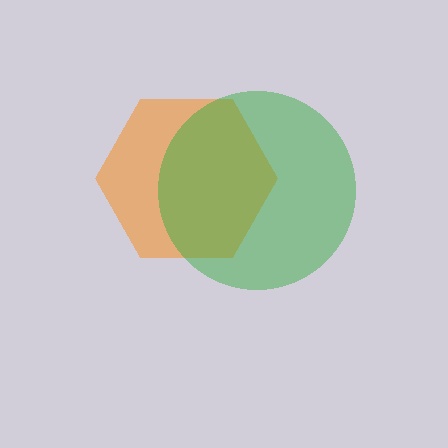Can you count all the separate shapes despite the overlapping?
Yes, there are 2 separate shapes.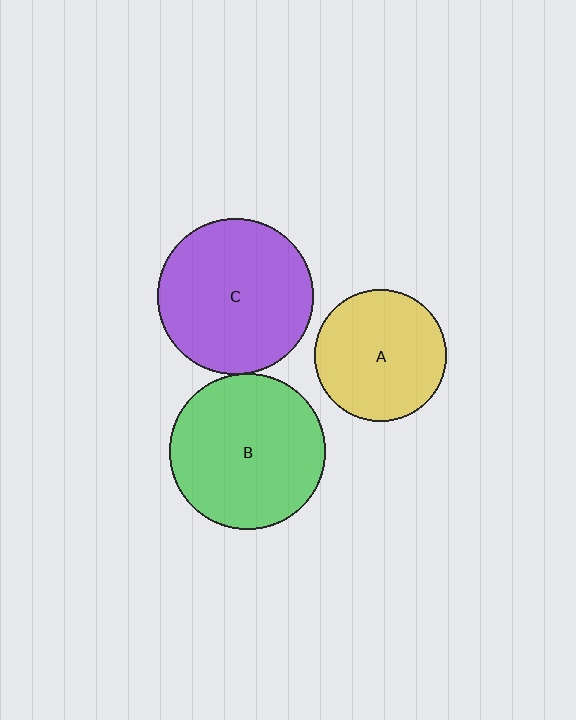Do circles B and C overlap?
Yes.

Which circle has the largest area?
Circle B (green).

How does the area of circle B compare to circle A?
Approximately 1.4 times.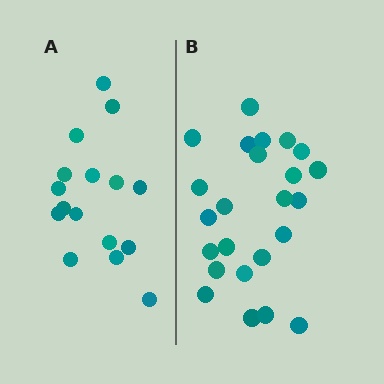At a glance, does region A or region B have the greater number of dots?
Region B (the right region) has more dots.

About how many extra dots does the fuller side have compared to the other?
Region B has roughly 8 or so more dots than region A.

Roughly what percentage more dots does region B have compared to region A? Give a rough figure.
About 50% more.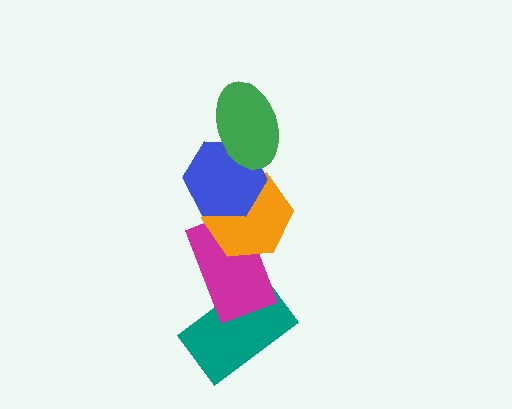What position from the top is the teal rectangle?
The teal rectangle is 5th from the top.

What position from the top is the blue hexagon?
The blue hexagon is 2nd from the top.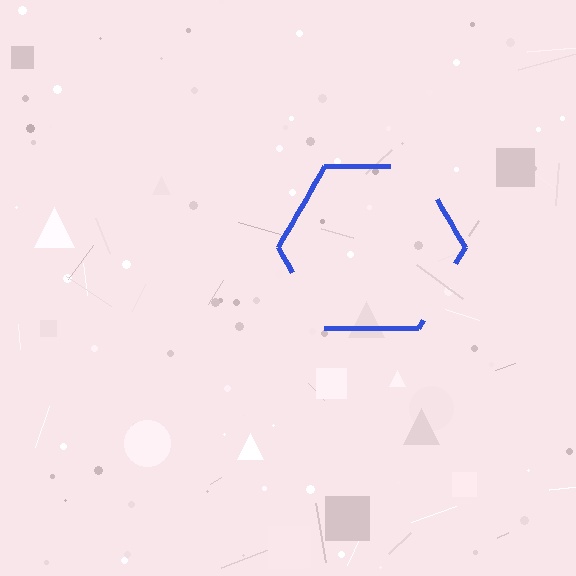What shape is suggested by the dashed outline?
The dashed outline suggests a hexagon.